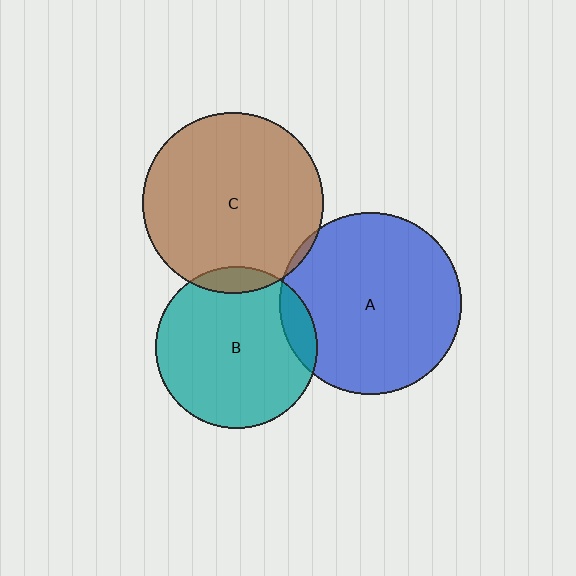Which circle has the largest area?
Circle A (blue).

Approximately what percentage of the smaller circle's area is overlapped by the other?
Approximately 10%.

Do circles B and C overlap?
Yes.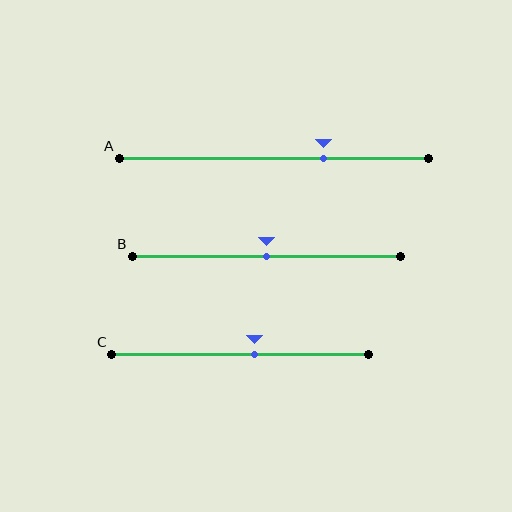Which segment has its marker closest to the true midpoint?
Segment B has its marker closest to the true midpoint.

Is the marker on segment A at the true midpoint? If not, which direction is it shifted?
No, the marker on segment A is shifted to the right by about 16% of the segment length.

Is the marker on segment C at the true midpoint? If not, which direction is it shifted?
No, the marker on segment C is shifted to the right by about 6% of the segment length.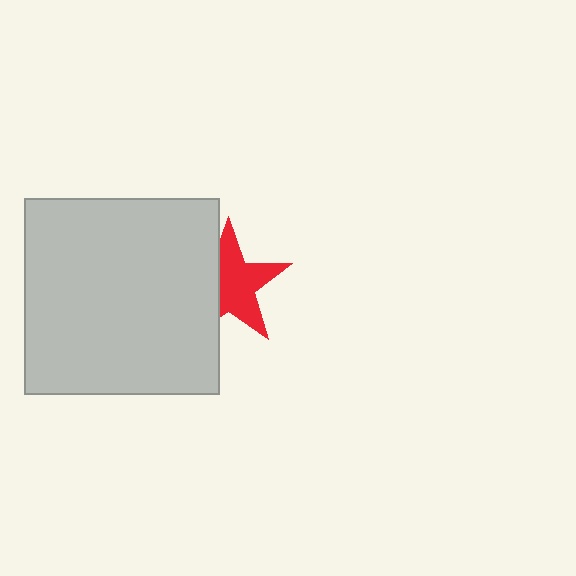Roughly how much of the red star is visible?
About half of it is visible (roughly 64%).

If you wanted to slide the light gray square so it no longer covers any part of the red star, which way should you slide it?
Slide it left — that is the most direct way to separate the two shapes.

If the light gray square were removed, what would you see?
You would see the complete red star.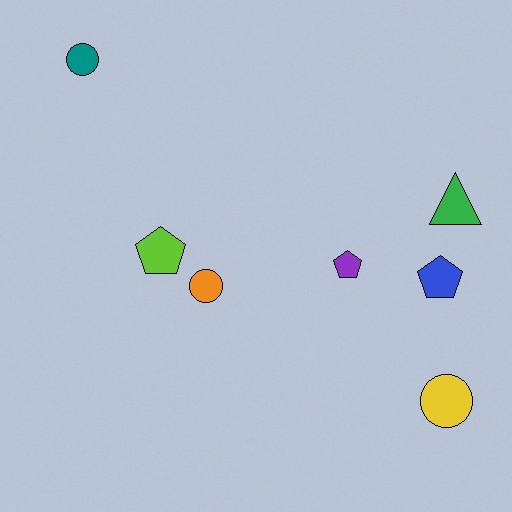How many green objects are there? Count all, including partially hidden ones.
There is 1 green object.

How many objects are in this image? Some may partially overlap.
There are 7 objects.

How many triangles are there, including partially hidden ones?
There is 1 triangle.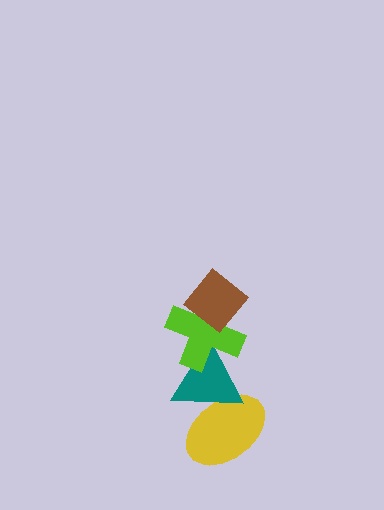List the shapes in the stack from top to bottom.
From top to bottom: the brown diamond, the lime cross, the teal triangle, the yellow ellipse.